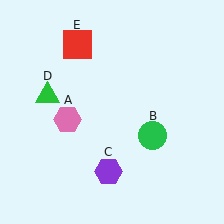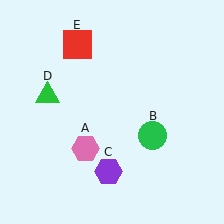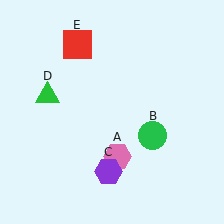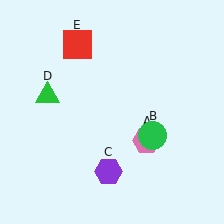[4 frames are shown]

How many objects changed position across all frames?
1 object changed position: pink hexagon (object A).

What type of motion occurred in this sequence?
The pink hexagon (object A) rotated counterclockwise around the center of the scene.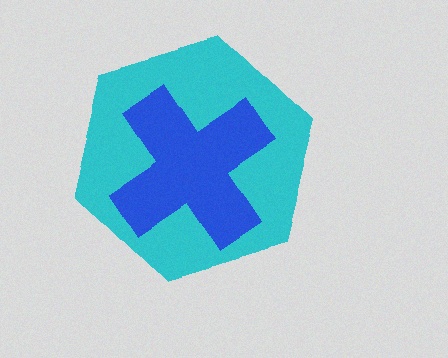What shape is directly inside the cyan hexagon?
The blue cross.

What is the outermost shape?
The cyan hexagon.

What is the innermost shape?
The blue cross.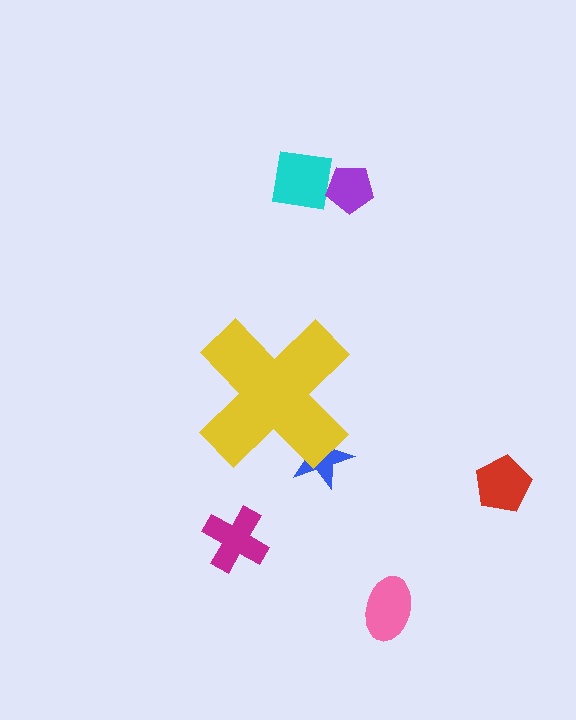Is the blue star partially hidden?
Yes, the blue star is partially hidden behind the yellow cross.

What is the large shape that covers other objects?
A yellow cross.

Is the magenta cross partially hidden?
No, the magenta cross is fully visible.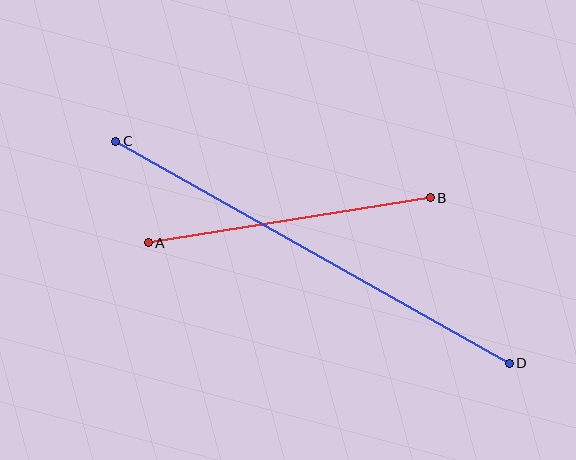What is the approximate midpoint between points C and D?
The midpoint is at approximately (313, 252) pixels.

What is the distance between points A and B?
The distance is approximately 286 pixels.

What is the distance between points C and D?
The distance is approximately 452 pixels.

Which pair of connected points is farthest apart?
Points C and D are farthest apart.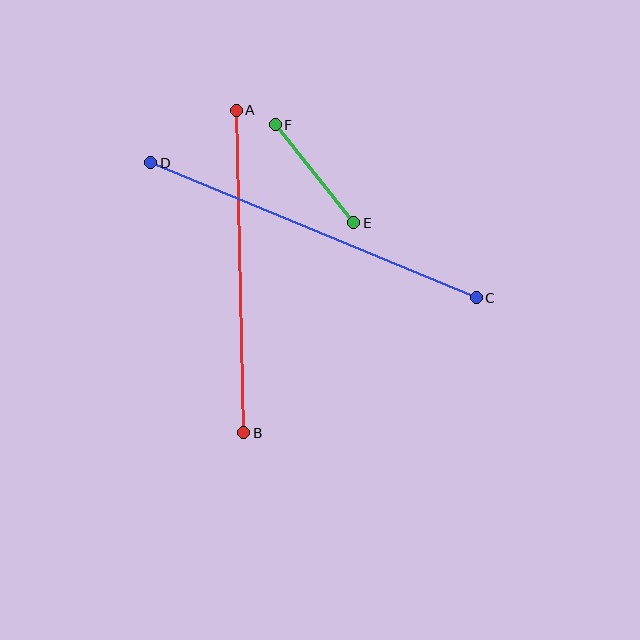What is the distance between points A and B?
The distance is approximately 322 pixels.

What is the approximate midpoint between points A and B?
The midpoint is at approximately (240, 271) pixels.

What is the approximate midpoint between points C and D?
The midpoint is at approximately (313, 230) pixels.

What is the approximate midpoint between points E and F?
The midpoint is at approximately (315, 174) pixels.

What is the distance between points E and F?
The distance is approximately 125 pixels.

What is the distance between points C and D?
The distance is approximately 352 pixels.